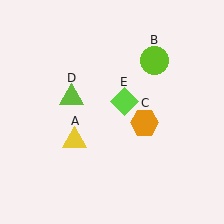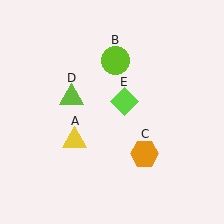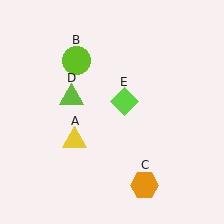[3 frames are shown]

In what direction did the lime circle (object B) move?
The lime circle (object B) moved left.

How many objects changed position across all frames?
2 objects changed position: lime circle (object B), orange hexagon (object C).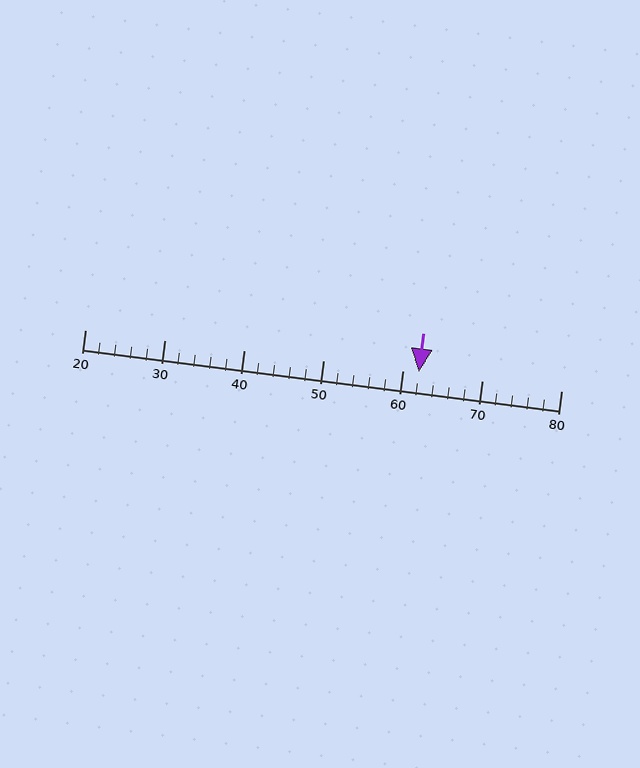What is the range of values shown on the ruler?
The ruler shows values from 20 to 80.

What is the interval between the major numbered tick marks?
The major tick marks are spaced 10 units apart.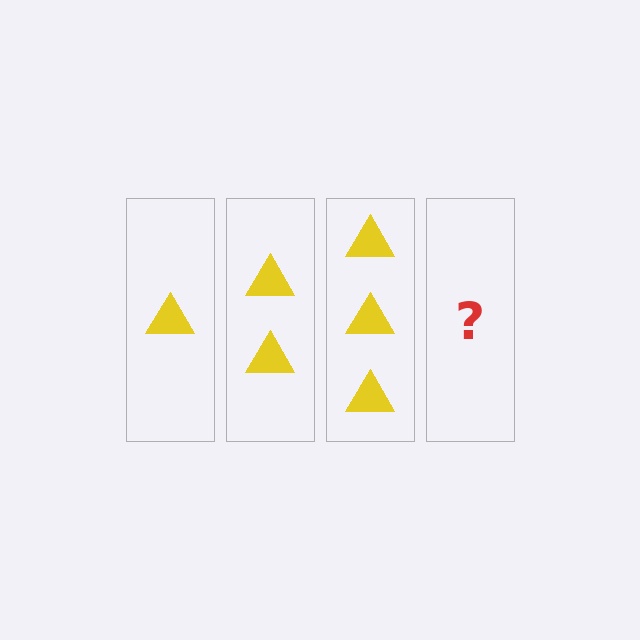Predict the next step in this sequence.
The next step is 4 triangles.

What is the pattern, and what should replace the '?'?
The pattern is that each step adds one more triangle. The '?' should be 4 triangles.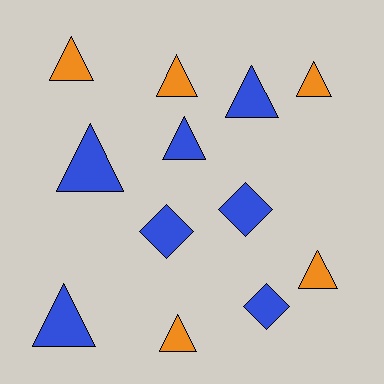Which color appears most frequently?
Blue, with 7 objects.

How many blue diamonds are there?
There are 3 blue diamonds.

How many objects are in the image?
There are 12 objects.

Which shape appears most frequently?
Triangle, with 9 objects.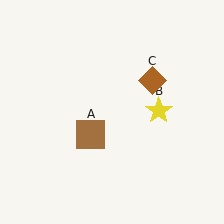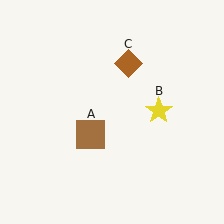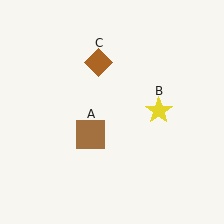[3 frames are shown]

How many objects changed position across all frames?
1 object changed position: brown diamond (object C).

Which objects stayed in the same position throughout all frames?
Brown square (object A) and yellow star (object B) remained stationary.